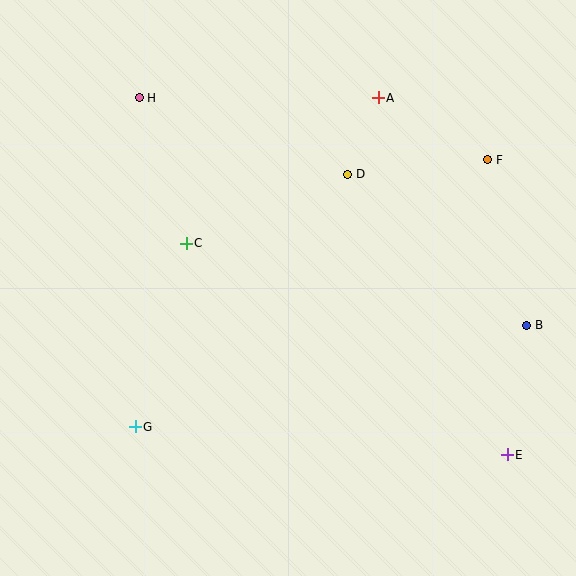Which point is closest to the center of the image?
Point C at (186, 243) is closest to the center.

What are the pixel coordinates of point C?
Point C is at (186, 243).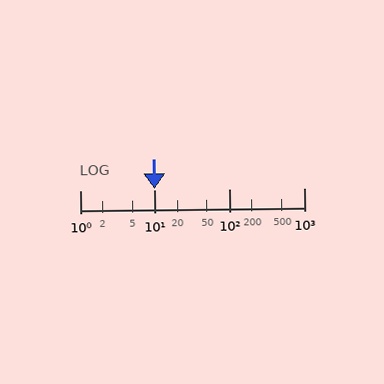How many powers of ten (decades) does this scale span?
The scale spans 3 decades, from 1 to 1000.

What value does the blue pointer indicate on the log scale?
The pointer indicates approximately 10.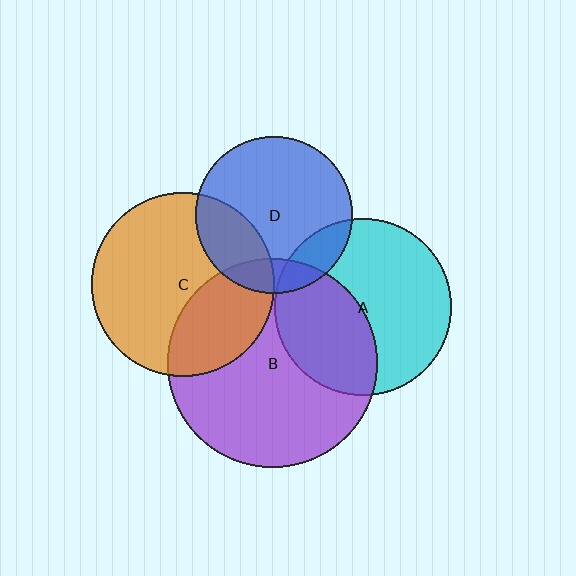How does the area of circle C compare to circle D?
Approximately 1.4 times.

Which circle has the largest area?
Circle B (purple).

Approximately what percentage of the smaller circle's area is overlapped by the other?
Approximately 15%.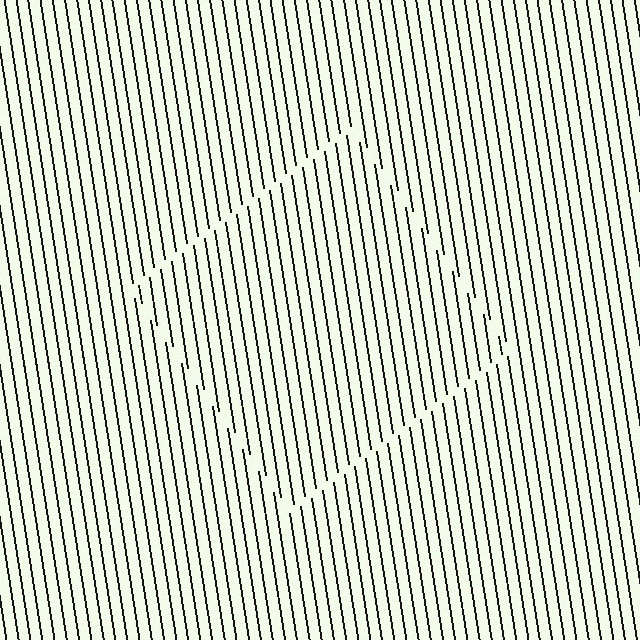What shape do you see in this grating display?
An illusory square. The interior of the shape contains the same grating, shifted by half a period — the contour is defined by the phase discontinuity where line-ends from the inner and outer gratings abut.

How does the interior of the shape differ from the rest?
The interior of the shape contains the same grating, shifted by half a period — the contour is defined by the phase discontinuity where line-ends from the inner and outer gratings abut.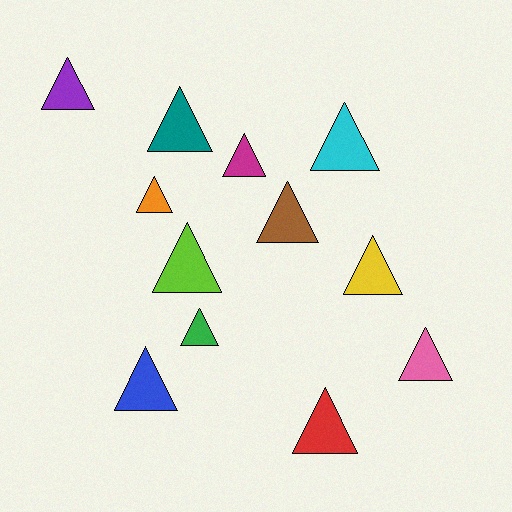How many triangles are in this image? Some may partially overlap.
There are 12 triangles.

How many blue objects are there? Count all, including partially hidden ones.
There is 1 blue object.